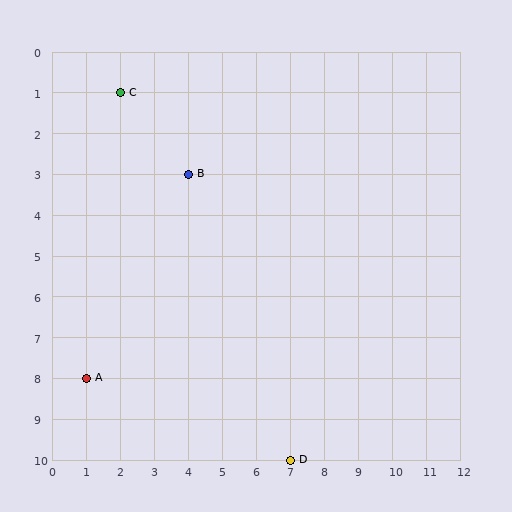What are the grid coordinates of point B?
Point B is at grid coordinates (4, 3).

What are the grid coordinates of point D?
Point D is at grid coordinates (7, 10).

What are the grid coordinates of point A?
Point A is at grid coordinates (1, 8).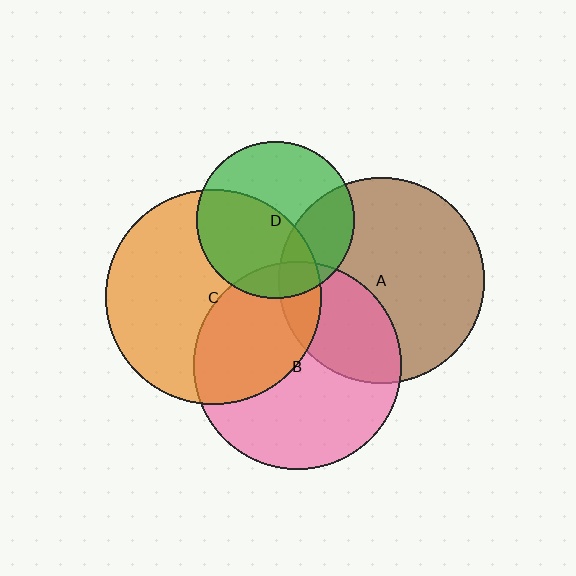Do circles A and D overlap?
Yes.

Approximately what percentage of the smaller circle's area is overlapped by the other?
Approximately 30%.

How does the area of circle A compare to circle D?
Approximately 1.7 times.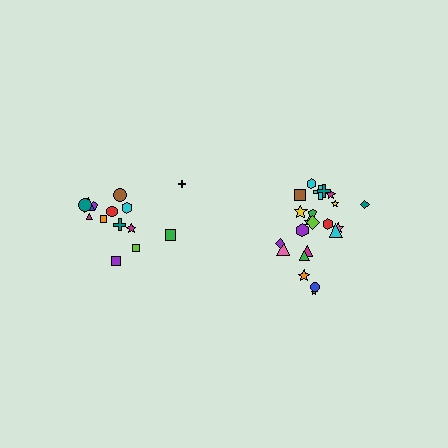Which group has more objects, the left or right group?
The right group.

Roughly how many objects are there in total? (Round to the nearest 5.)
Roughly 35 objects in total.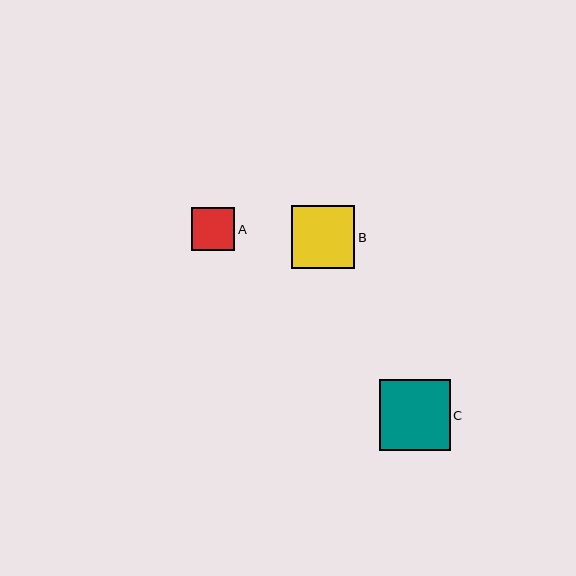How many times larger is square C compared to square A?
Square C is approximately 1.6 times the size of square A.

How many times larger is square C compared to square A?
Square C is approximately 1.6 times the size of square A.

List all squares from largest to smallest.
From largest to smallest: C, B, A.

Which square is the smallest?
Square A is the smallest with a size of approximately 43 pixels.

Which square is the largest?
Square C is the largest with a size of approximately 71 pixels.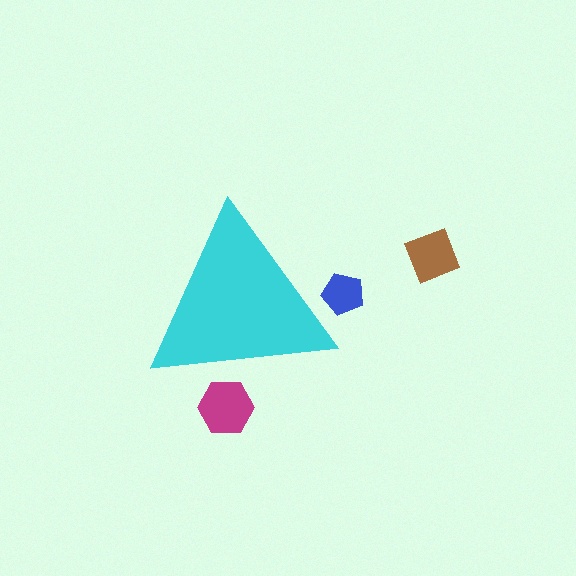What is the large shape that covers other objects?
A cyan triangle.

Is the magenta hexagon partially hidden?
Yes, the magenta hexagon is partially hidden behind the cyan triangle.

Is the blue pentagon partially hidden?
Yes, the blue pentagon is partially hidden behind the cyan triangle.